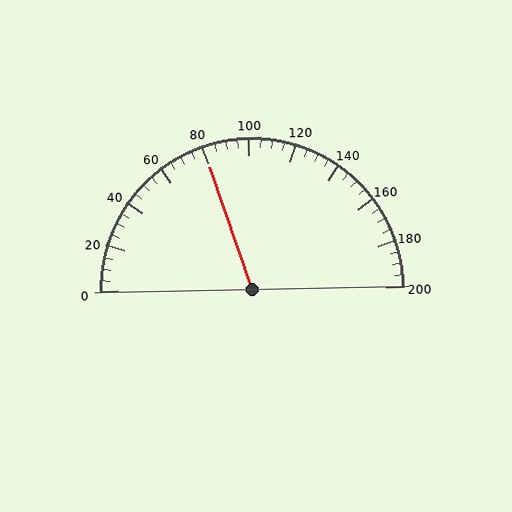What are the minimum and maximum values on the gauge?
The gauge ranges from 0 to 200.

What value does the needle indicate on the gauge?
The needle indicates approximately 80.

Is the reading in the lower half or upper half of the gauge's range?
The reading is in the lower half of the range (0 to 200).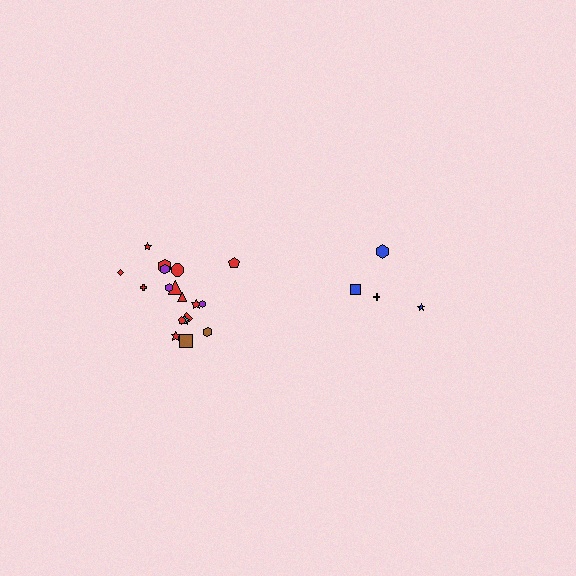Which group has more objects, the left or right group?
The left group.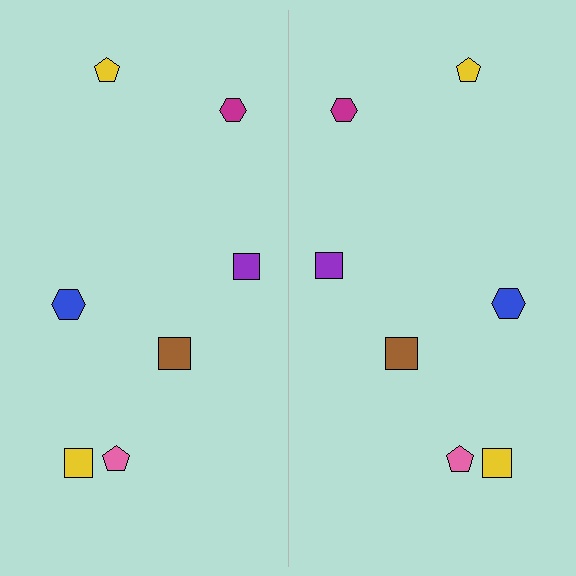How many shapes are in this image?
There are 14 shapes in this image.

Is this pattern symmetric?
Yes, this pattern has bilateral (reflection) symmetry.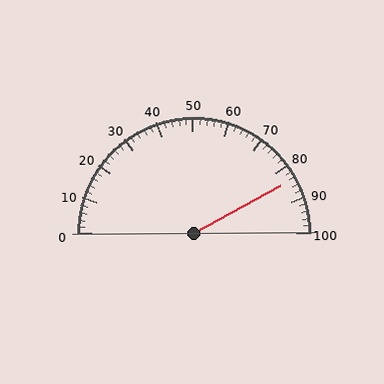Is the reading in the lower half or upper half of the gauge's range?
The reading is in the upper half of the range (0 to 100).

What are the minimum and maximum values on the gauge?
The gauge ranges from 0 to 100.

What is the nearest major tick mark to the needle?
The nearest major tick mark is 80.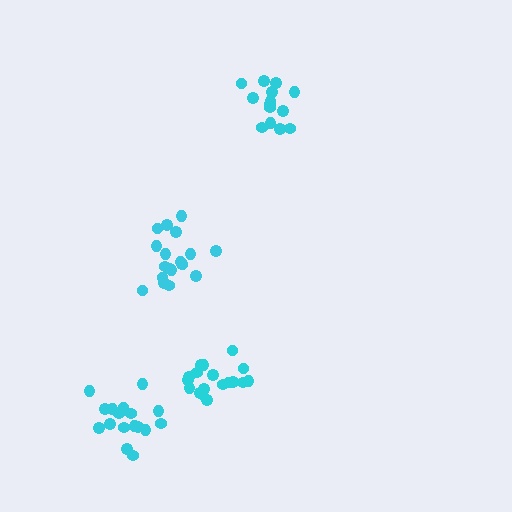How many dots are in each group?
Group 1: 19 dots, Group 2: 14 dots, Group 3: 18 dots, Group 4: 17 dots (68 total).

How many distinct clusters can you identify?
There are 4 distinct clusters.